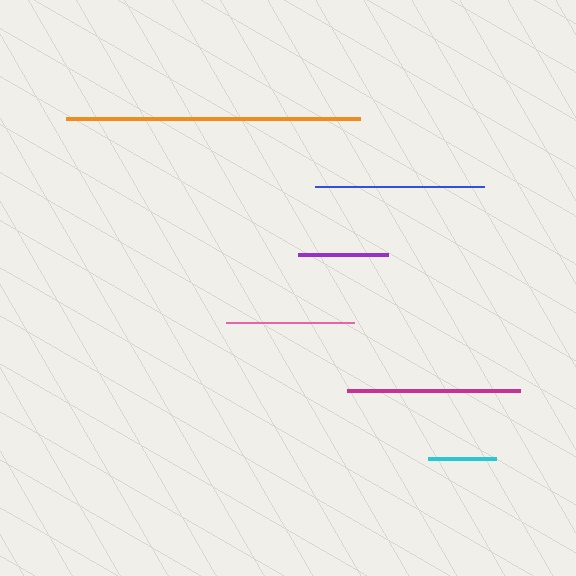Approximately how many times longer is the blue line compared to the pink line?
The blue line is approximately 1.3 times the length of the pink line.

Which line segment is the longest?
The orange line is the longest at approximately 293 pixels.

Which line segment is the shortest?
The cyan line is the shortest at approximately 67 pixels.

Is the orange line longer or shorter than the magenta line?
The orange line is longer than the magenta line.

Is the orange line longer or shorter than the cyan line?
The orange line is longer than the cyan line.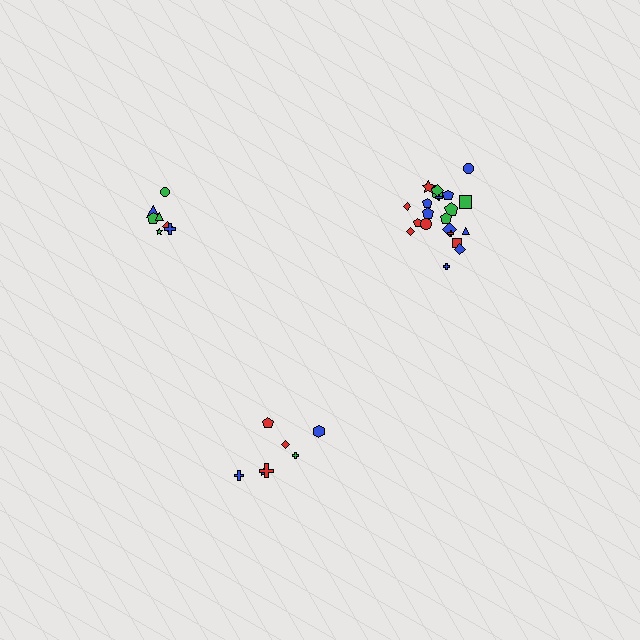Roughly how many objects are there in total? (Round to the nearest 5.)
Roughly 35 objects in total.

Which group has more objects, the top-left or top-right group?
The top-right group.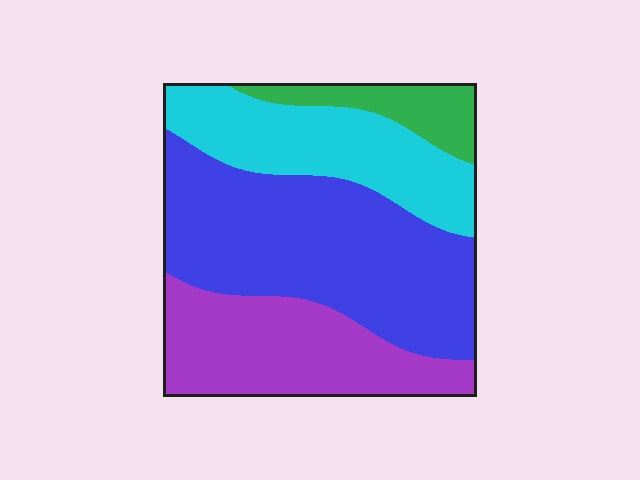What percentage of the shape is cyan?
Cyan takes up less than a quarter of the shape.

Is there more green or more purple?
Purple.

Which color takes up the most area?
Blue, at roughly 40%.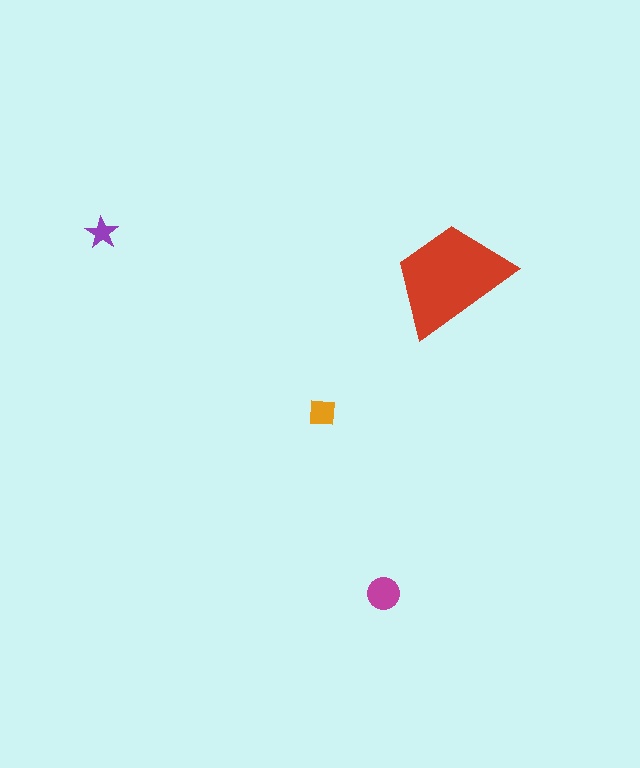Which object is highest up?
The purple star is topmost.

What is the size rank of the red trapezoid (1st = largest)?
1st.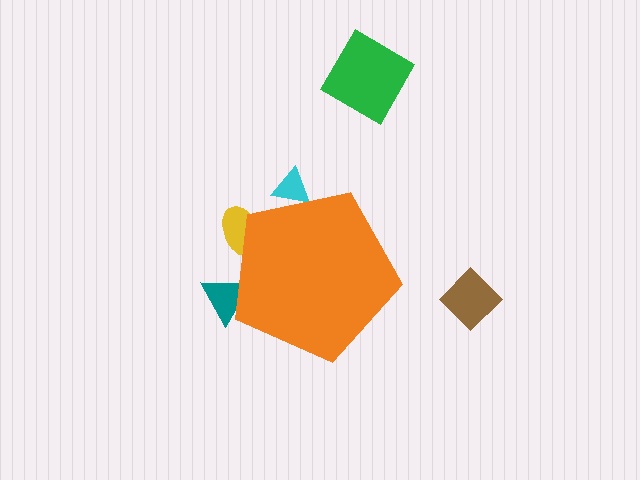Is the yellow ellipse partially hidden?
Yes, the yellow ellipse is partially hidden behind the orange pentagon.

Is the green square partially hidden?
No, the green square is fully visible.